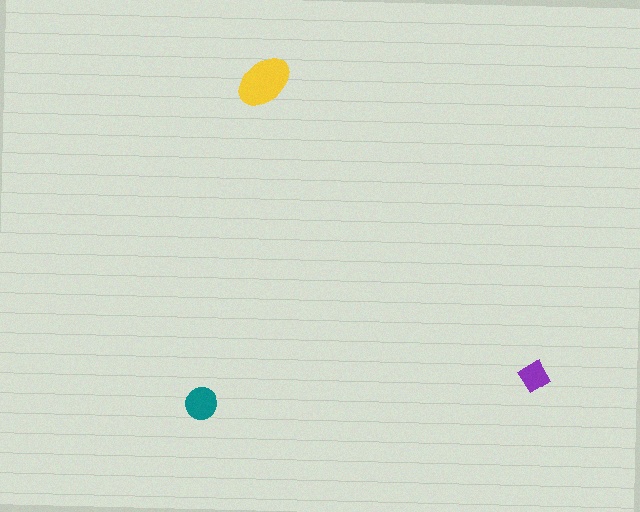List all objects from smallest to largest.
The purple diamond, the teal circle, the yellow ellipse.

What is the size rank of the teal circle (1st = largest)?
2nd.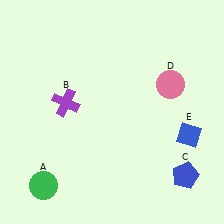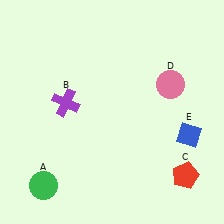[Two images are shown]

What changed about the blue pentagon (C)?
In Image 1, C is blue. In Image 2, it changed to red.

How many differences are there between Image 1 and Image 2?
There is 1 difference between the two images.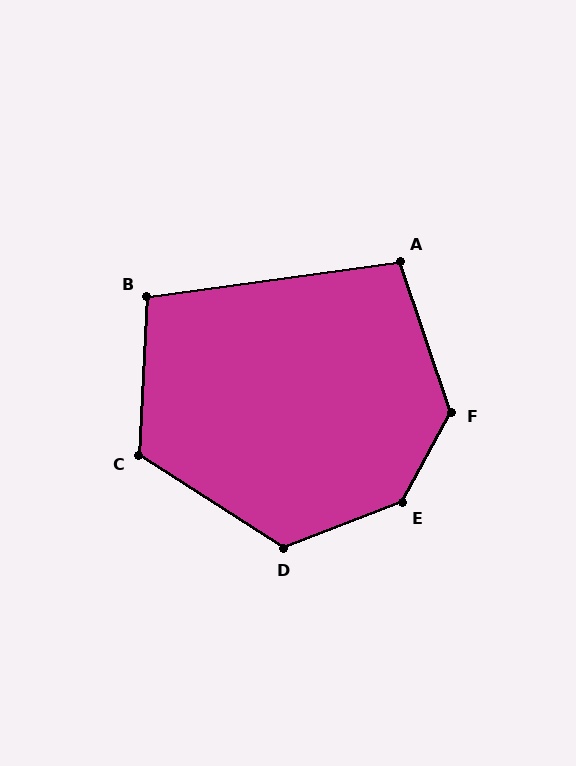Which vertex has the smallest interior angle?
A, at approximately 101 degrees.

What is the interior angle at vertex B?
Approximately 101 degrees (obtuse).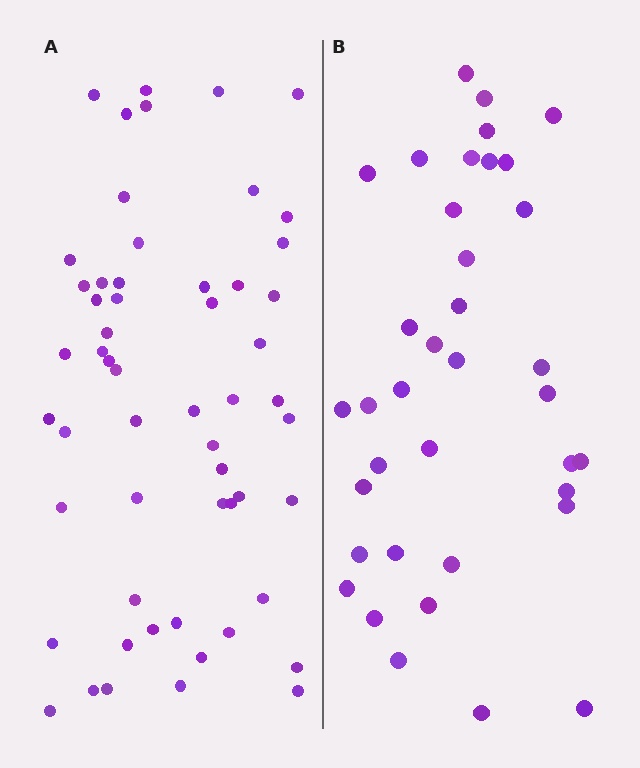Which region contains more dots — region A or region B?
Region A (the left region) has more dots.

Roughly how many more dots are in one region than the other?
Region A has approximately 20 more dots than region B.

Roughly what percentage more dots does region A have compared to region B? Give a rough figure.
About 50% more.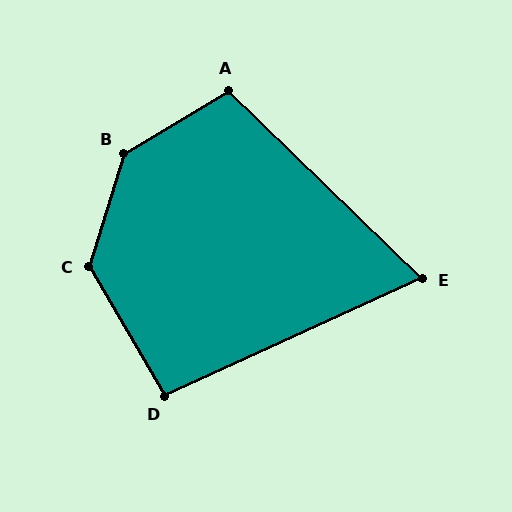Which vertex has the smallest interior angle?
E, at approximately 69 degrees.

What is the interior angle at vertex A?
Approximately 105 degrees (obtuse).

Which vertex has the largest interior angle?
B, at approximately 138 degrees.